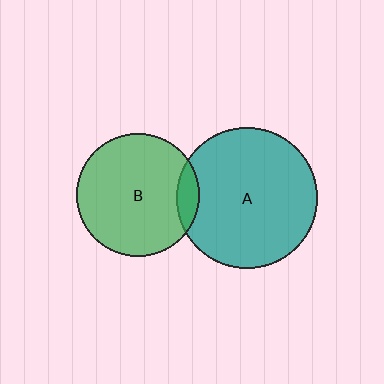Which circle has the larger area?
Circle A (teal).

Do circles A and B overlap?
Yes.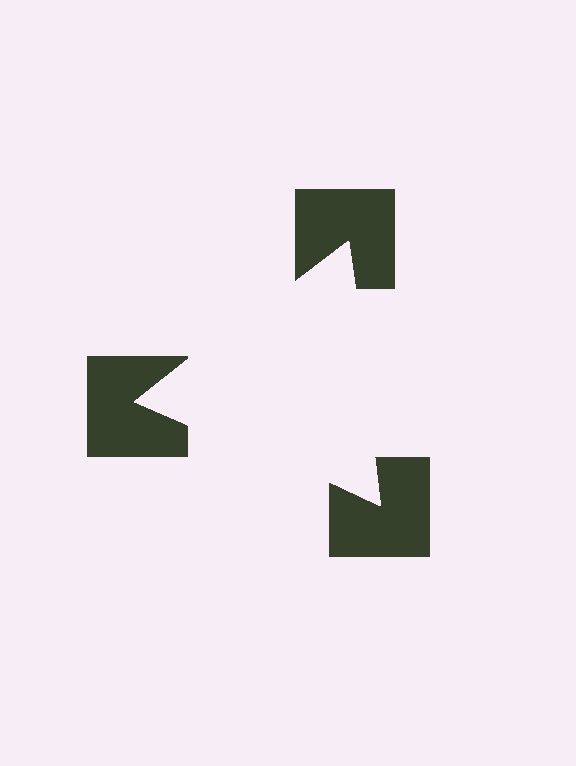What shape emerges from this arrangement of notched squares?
An illusory triangle — its edges are inferred from the aligned wedge cuts in the notched squares, not physically drawn.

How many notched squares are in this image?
There are 3 — one at each vertex of the illusory triangle.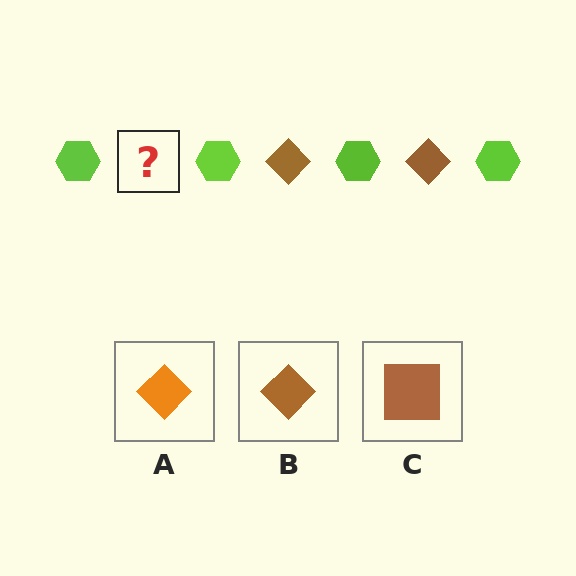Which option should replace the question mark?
Option B.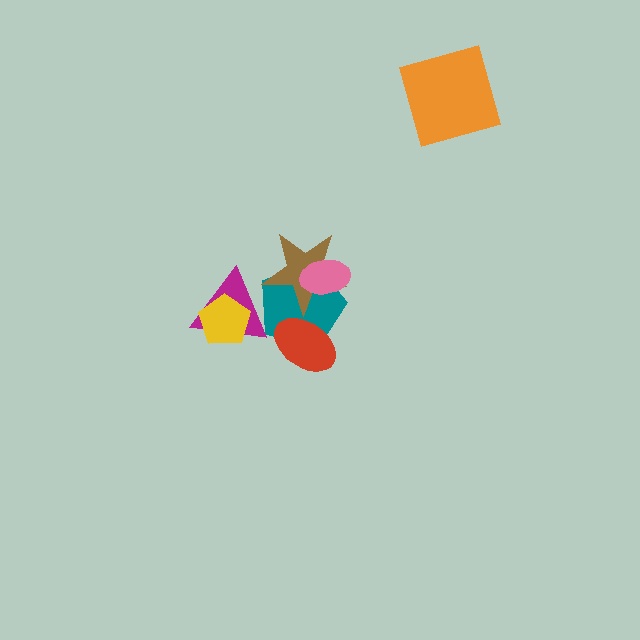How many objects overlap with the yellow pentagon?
1 object overlaps with the yellow pentagon.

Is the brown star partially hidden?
Yes, it is partially covered by another shape.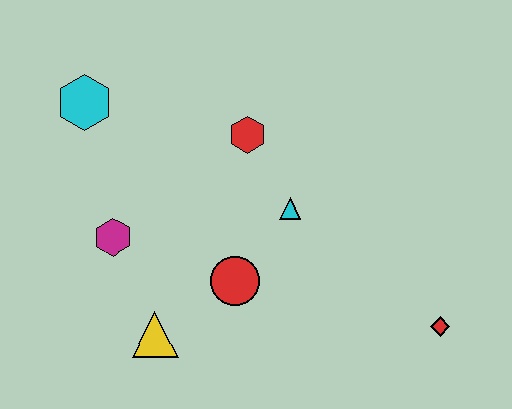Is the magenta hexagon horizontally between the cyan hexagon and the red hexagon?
Yes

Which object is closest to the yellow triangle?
The red circle is closest to the yellow triangle.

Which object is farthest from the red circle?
The cyan hexagon is farthest from the red circle.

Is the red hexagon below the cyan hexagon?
Yes